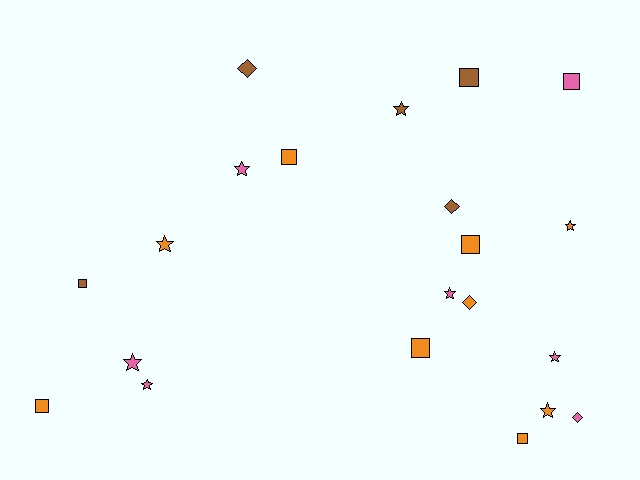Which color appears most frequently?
Orange, with 9 objects.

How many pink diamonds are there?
There is 1 pink diamond.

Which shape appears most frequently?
Star, with 9 objects.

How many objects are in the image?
There are 21 objects.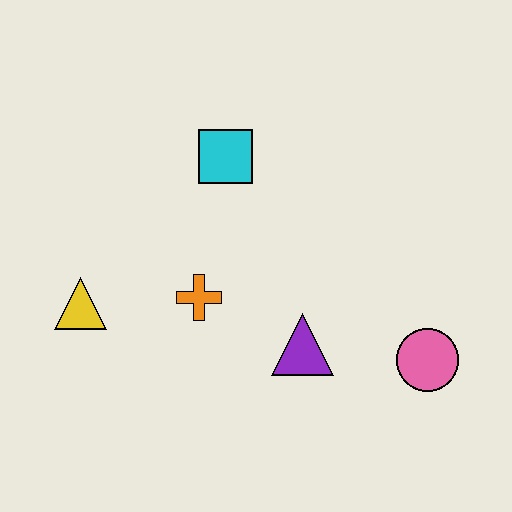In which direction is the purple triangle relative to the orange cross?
The purple triangle is to the right of the orange cross.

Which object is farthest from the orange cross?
The pink circle is farthest from the orange cross.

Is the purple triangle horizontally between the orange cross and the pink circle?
Yes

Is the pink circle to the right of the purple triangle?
Yes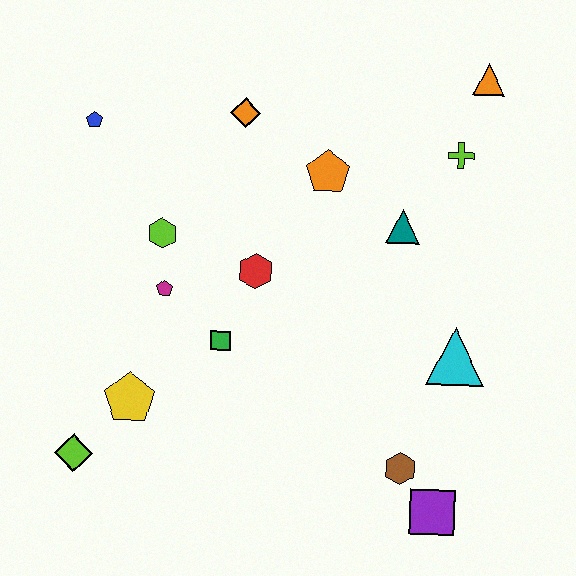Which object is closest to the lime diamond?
The yellow pentagon is closest to the lime diamond.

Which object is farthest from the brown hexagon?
The blue pentagon is farthest from the brown hexagon.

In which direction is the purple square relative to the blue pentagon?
The purple square is below the blue pentagon.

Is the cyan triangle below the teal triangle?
Yes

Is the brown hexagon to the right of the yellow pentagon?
Yes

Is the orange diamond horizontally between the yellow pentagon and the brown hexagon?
Yes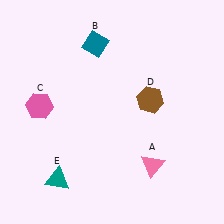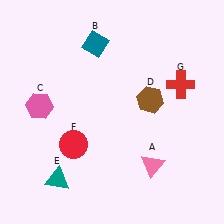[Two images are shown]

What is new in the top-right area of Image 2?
A red cross (G) was added in the top-right area of Image 2.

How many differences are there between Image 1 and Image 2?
There are 2 differences between the two images.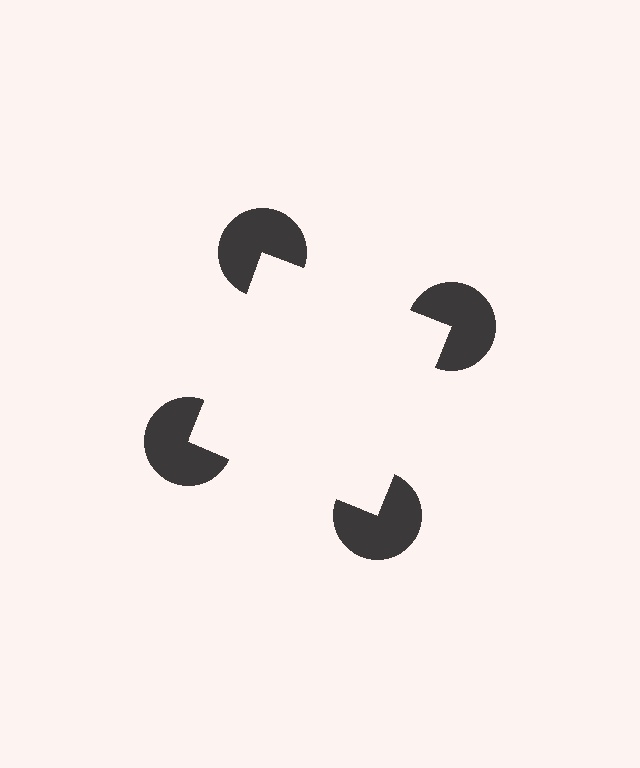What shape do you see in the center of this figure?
An illusory square — its edges are inferred from the aligned wedge cuts in the pac-man discs, not physically drawn.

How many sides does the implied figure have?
4 sides.